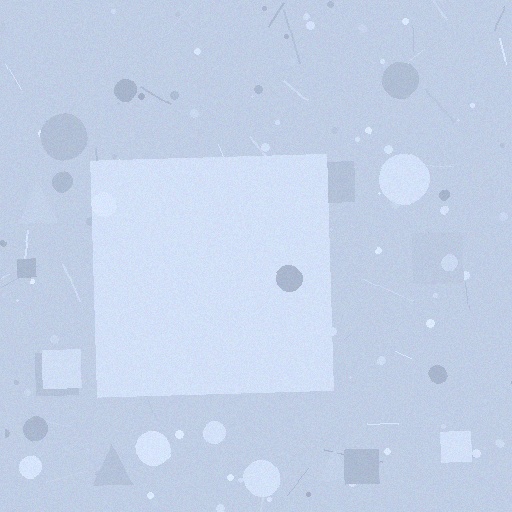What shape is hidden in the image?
A square is hidden in the image.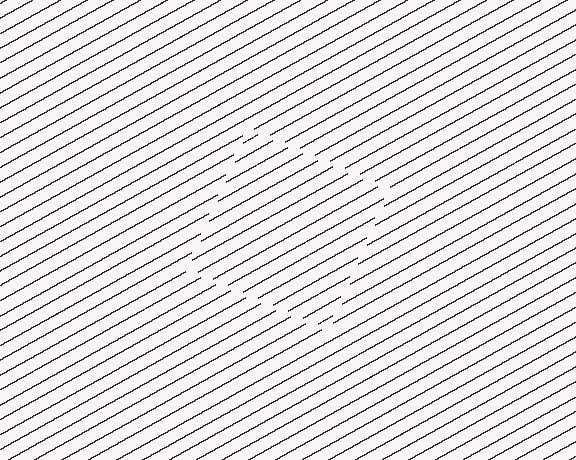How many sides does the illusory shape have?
4 sides — the line-ends trace a square.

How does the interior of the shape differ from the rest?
The interior of the shape contains the same grating, shifted by half a period — the contour is defined by the phase discontinuity where line-ends from the inner and outer gratings abut.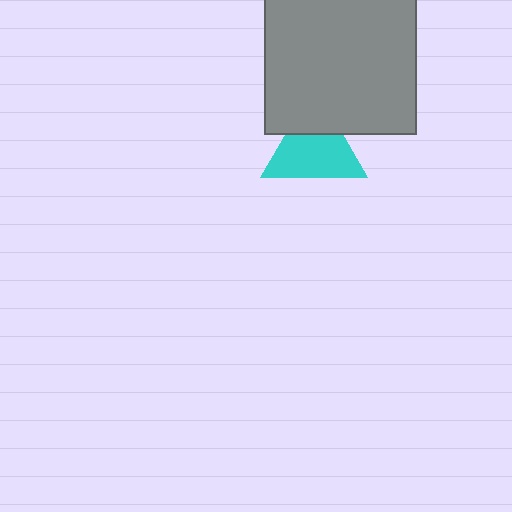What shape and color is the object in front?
The object in front is a gray square.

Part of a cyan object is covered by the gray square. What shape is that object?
It is a triangle.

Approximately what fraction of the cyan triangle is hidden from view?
Roughly 30% of the cyan triangle is hidden behind the gray square.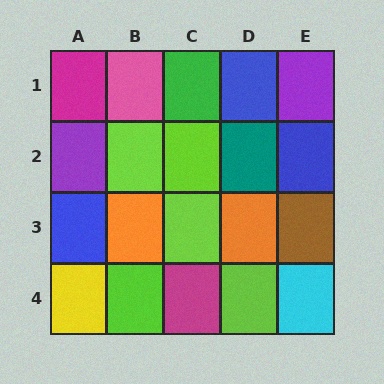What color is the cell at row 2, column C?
Lime.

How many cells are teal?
1 cell is teal.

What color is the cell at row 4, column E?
Cyan.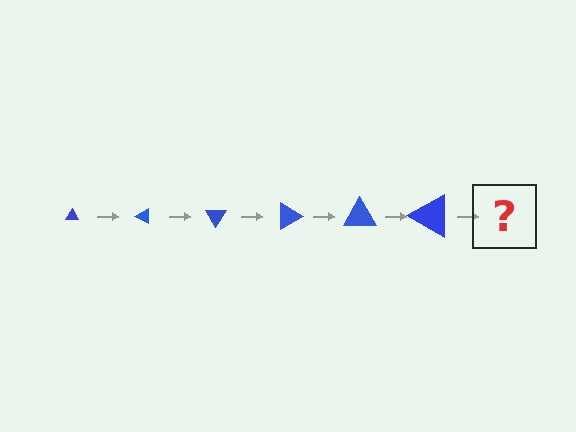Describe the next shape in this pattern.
It should be a triangle, larger than the previous one and rotated 180 degrees from the start.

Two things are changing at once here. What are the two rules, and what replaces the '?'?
The two rules are that the triangle grows larger each step and it rotates 30 degrees each step. The '?' should be a triangle, larger than the previous one and rotated 180 degrees from the start.